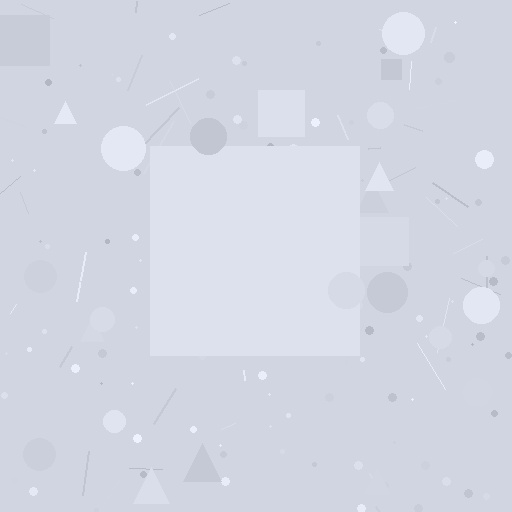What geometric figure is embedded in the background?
A square is embedded in the background.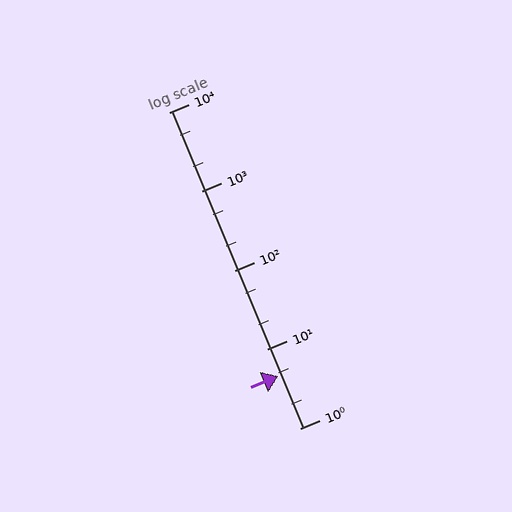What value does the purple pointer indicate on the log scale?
The pointer indicates approximately 4.6.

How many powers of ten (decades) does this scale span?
The scale spans 4 decades, from 1 to 10000.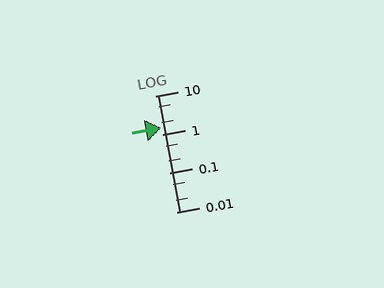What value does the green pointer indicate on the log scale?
The pointer indicates approximately 1.5.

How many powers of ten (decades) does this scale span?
The scale spans 3 decades, from 0.01 to 10.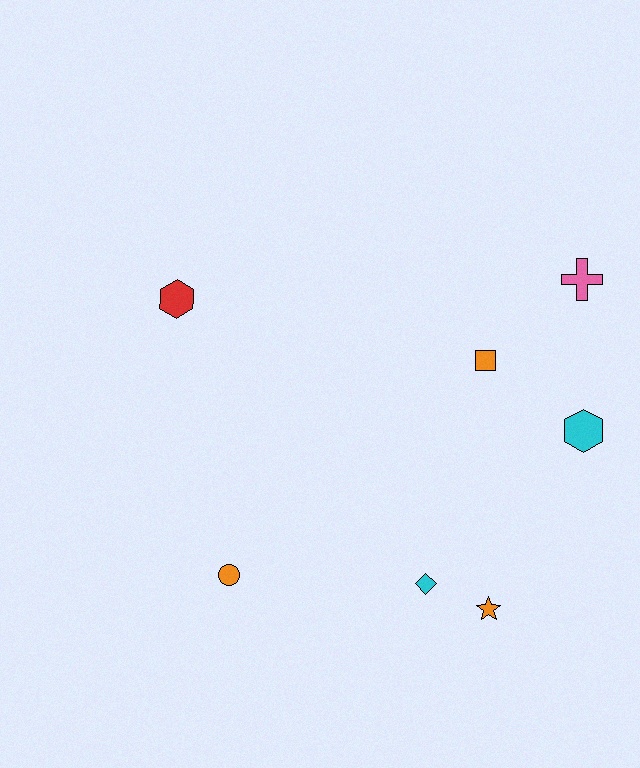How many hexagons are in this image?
There are 2 hexagons.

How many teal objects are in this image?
There are no teal objects.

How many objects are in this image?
There are 7 objects.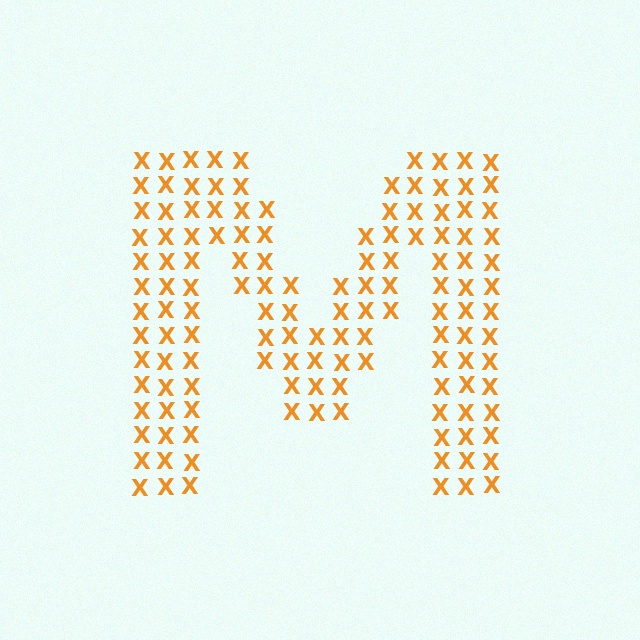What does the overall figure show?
The overall figure shows the letter M.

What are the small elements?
The small elements are letter X's.